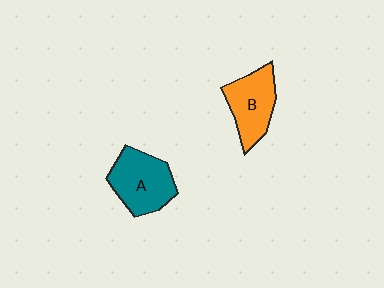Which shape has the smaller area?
Shape B (orange).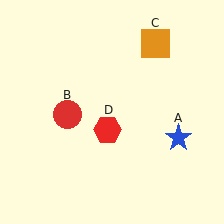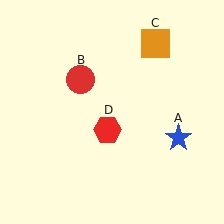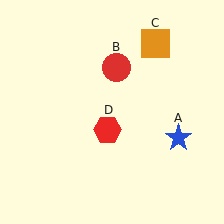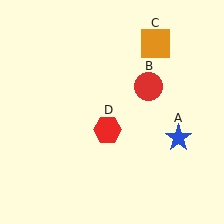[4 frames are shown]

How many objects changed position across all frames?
1 object changed position: red circle (object B).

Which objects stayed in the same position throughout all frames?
Blue star (object A) and orange square (object C) and red hexagon (object D) remained stationary.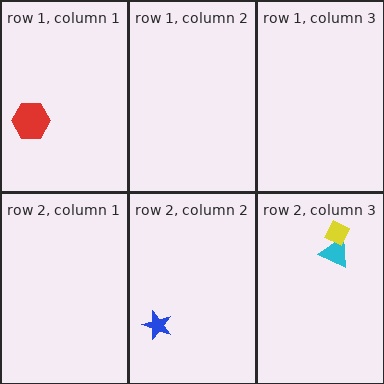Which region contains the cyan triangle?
The row 2, column 3 region.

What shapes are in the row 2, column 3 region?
The cyan triangle, the yellow diamond.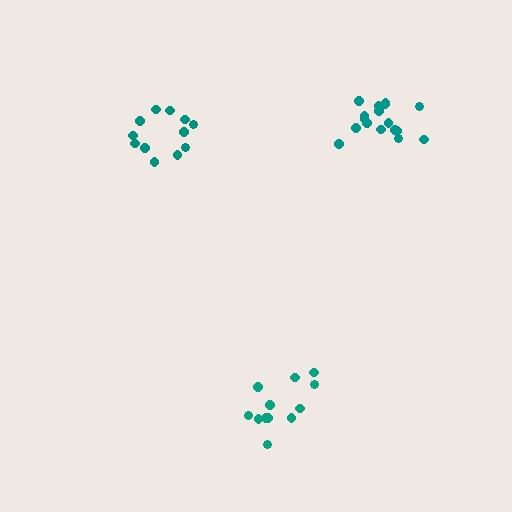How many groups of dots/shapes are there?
There are 3 groups.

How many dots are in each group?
Group 1: 17 dots, Group 2: 12 dots, Group 3: 12 dots (41 total).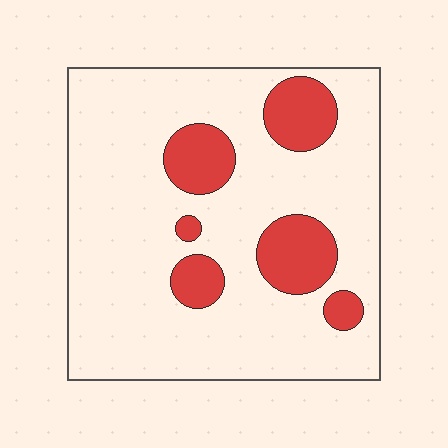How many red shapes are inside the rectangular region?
6.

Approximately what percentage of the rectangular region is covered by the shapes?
Approximately 20%.